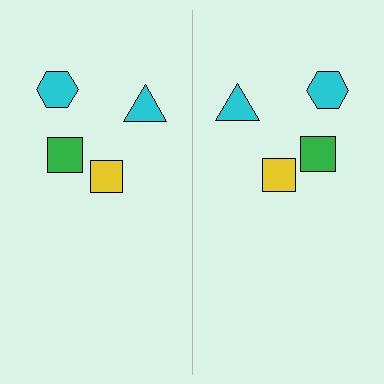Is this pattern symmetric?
Yes, this pattern has bilateral (reflection) symmetry.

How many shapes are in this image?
There are 8 shapes in this image.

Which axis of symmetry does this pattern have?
The pattern has a vertical axis of symmetry running through the center of the image.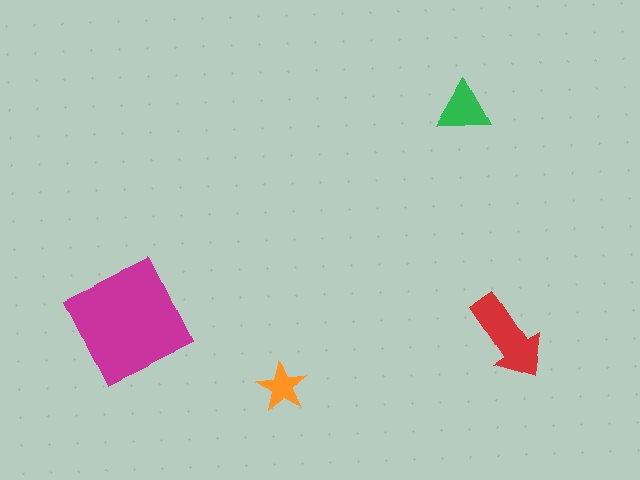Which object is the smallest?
The orange star.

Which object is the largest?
The magenta square.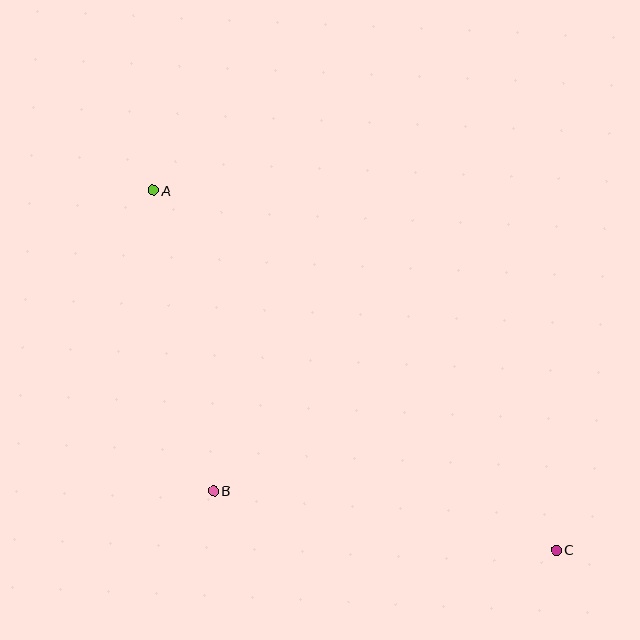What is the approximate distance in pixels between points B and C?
The distance between B and C is approximately 348 pixels.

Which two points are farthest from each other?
Points A and C are farthest from each other.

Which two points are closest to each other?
Points A and B are closest to each other.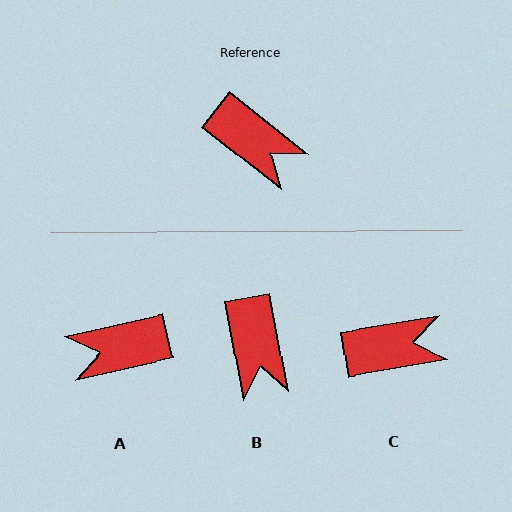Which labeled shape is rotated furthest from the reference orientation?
A, about 129 degrees away.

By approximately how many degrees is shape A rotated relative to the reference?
Approximately 129 degrees clockwise.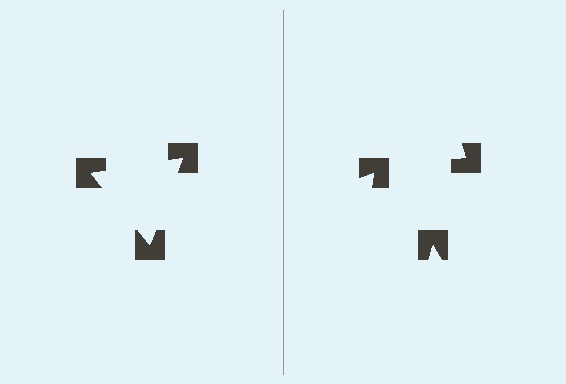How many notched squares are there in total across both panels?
6 — 3 on each side.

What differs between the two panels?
The notched squares are positioned identically on both sides; only the wedge orientations differ. On the left they align to a triangle; on the right they are misaligned.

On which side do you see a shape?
An illusory triangle appears on the left side. On the right side the wedge cuts are rotated, so no coherent shape forms.